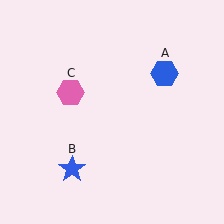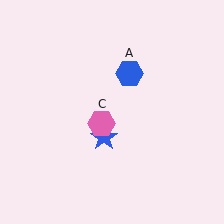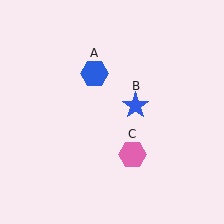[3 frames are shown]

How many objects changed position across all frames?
3 objects changed position: blue hexagon (object A), blue star (object B), pink hexagon (object C).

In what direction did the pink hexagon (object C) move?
The pink hexagon (object C) moved down and to the right.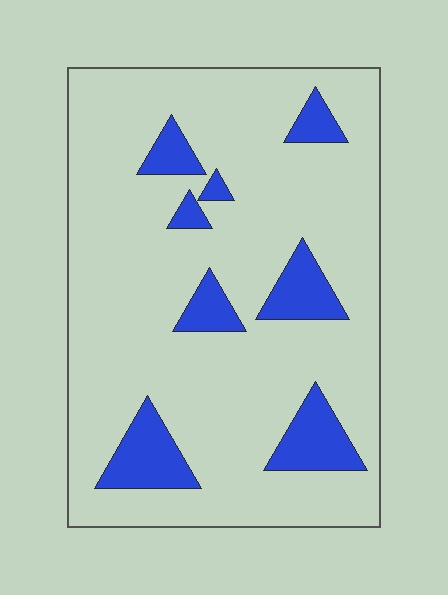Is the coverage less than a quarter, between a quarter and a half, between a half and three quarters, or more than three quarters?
Less than a quarter.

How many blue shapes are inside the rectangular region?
8.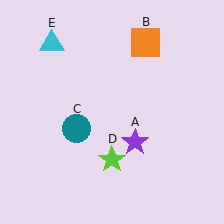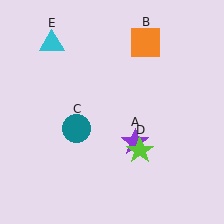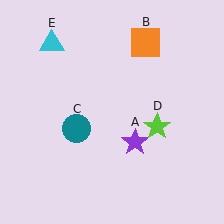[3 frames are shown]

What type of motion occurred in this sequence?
The lime star (object D) rotated counterclockwise around the center of the scene.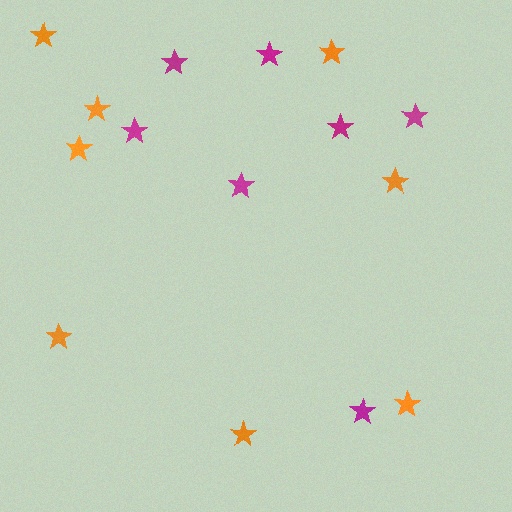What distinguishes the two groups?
There are 2 groups: one group of orange stars (8) and one group of magenta stars (7).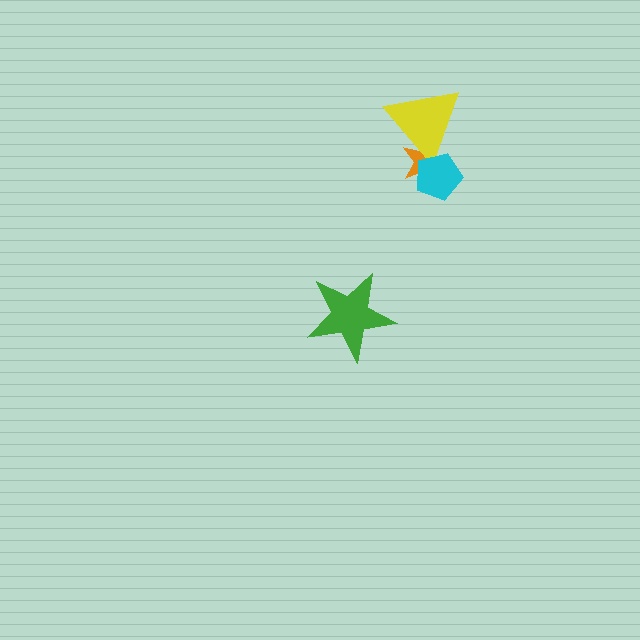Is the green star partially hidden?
No, no other shape covers it.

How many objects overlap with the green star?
0 objects overlap with the green star.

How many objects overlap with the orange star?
2 objects overlap with the orange star.